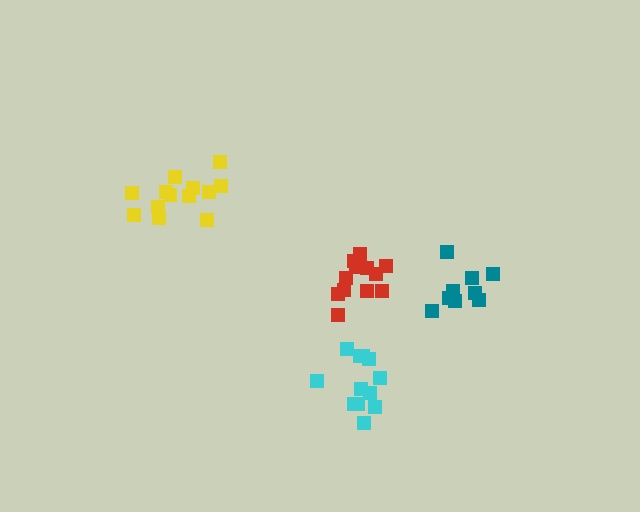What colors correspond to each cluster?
The clusters are colored: yellow, red, teal, cyan.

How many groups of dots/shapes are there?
There are 4 groups.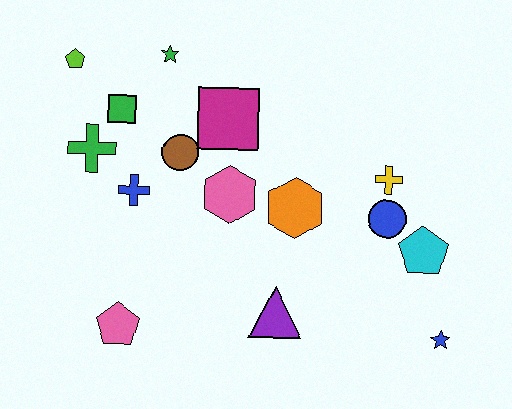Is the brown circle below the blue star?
No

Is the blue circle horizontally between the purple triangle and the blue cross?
No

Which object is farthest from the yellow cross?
The lime pentagon is farthest from the yellow cross.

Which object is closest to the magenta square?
The brown circle is closest to the magenta square.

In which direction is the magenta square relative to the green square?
The magenta square is to the right of the green square.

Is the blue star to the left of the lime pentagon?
No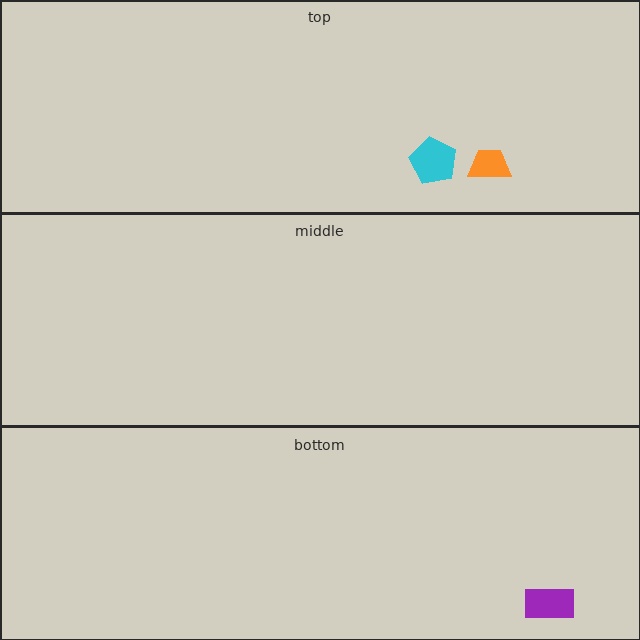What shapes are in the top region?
The cyan pentagon, the orange trapezoid.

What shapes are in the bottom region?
The purple rectangle.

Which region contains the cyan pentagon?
The top region.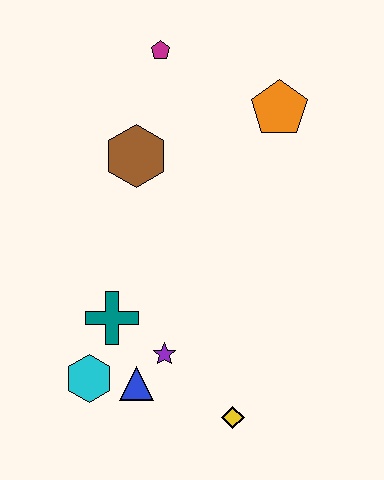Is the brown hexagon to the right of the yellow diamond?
No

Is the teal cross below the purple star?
No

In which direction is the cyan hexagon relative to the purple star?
The cyan hexagon is to the left of the purple star.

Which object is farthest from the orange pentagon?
The cyan hexagon is farthest from the orange pentagon.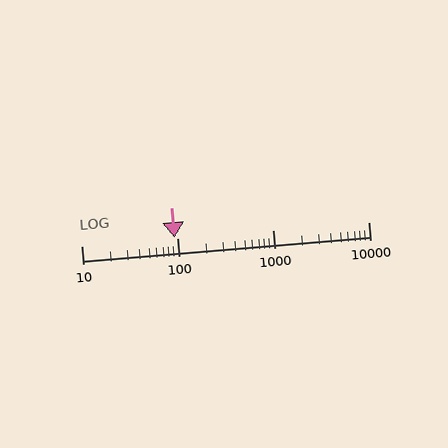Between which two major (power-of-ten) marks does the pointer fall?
The pointer is between 10 and 100.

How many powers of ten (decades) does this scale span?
The scale spans 3 decades, from 10 to 10000.